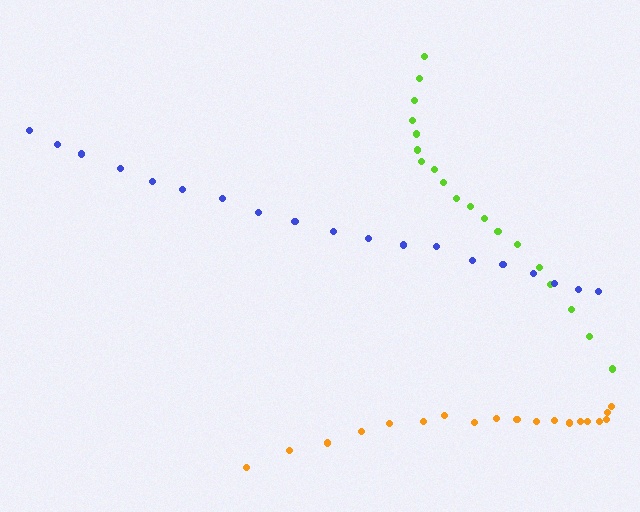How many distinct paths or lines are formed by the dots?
There are 3 distinct paths.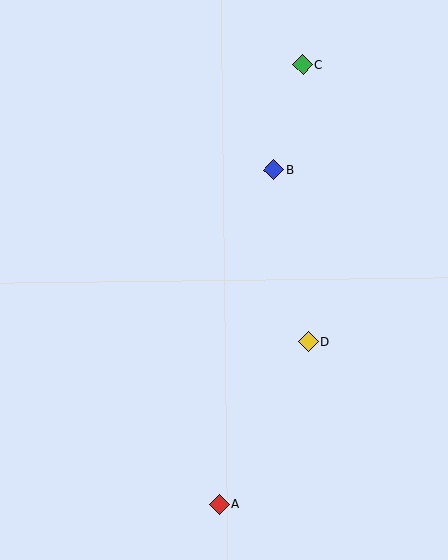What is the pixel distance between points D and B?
The distance between D and B is 175 pixels.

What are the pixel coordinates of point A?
Point A is at (219, 504).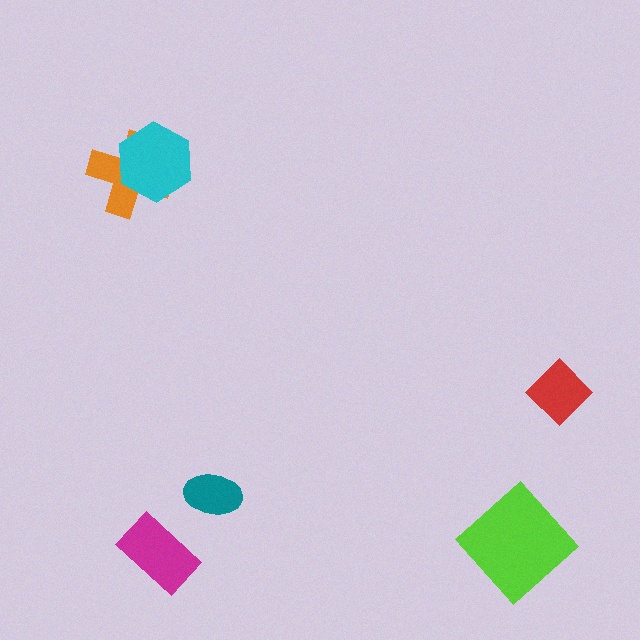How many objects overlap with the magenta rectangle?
0 objects overlap with the magenta rectangle.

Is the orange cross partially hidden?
Yes, it is partially covered by another shape.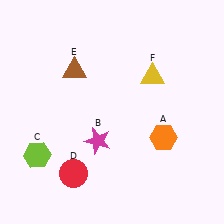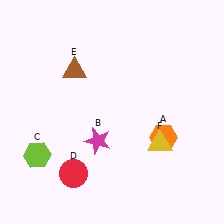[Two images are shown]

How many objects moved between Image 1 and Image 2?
1 object moved between the two images.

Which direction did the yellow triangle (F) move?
The yellow triangle (F) moved down.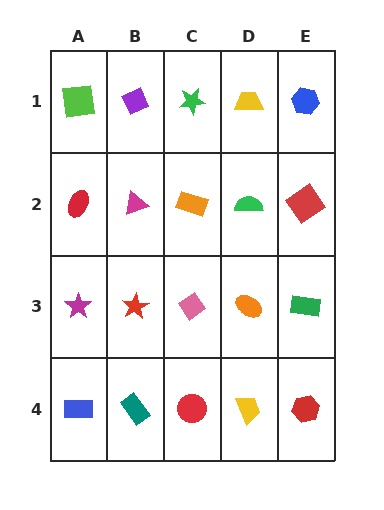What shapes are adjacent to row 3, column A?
A red ellipse (row 2, column A), a blue rectangle (row 4, column A), a red star (row 3, column B).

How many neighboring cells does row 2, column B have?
4.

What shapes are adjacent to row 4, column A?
A magenta star (row 3, column A), a teal rectangle (row 4, column B).